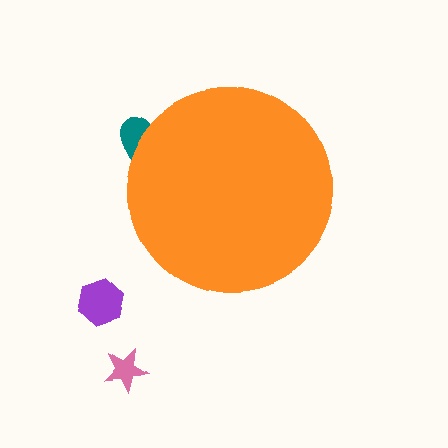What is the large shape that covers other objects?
An orange circle.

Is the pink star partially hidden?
No, the pink star is fully visible.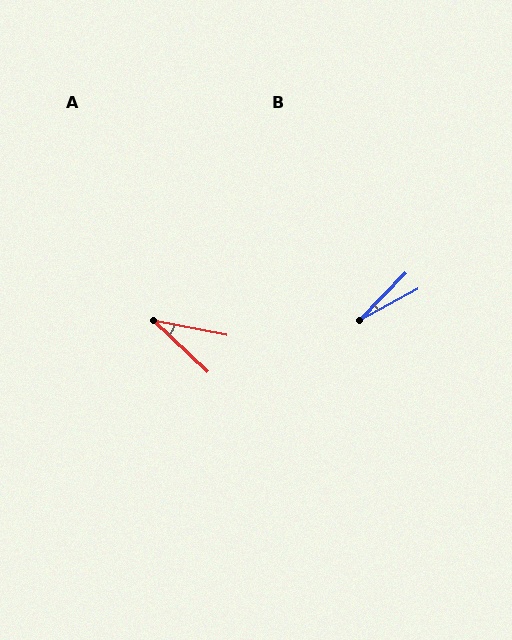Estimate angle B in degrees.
Approximately 18 degrees.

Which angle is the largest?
A, at approximately 32 degrees.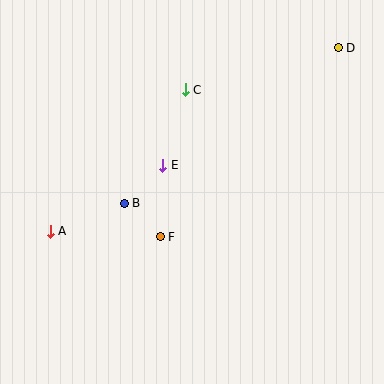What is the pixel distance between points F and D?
The distance between F and D is 260 pixels.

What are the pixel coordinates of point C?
Point C is at (185, 90).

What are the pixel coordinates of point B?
Point B is at (124, 203).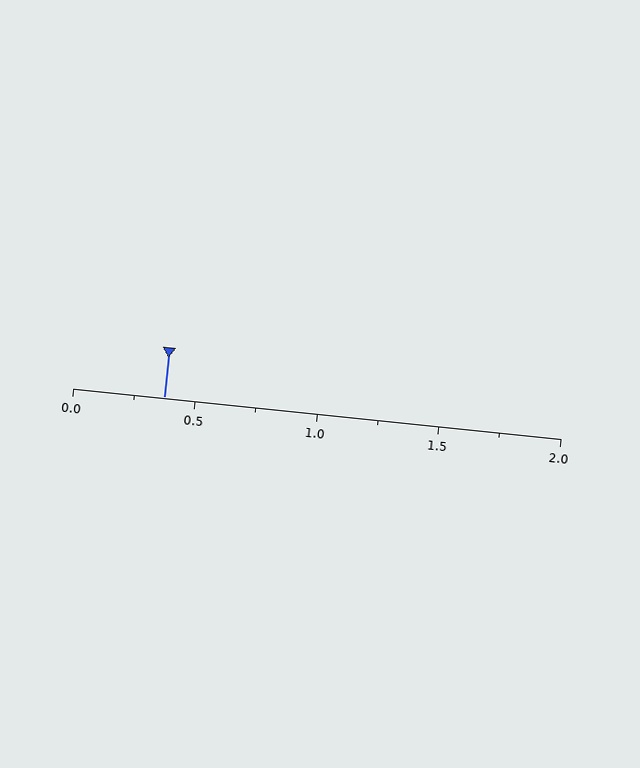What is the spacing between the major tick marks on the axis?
The major ticks are spaced 0.5 apart.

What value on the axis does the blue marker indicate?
The marker indicates approximately 0.38.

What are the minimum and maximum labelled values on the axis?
The axis runs from 0.0 to 2.0.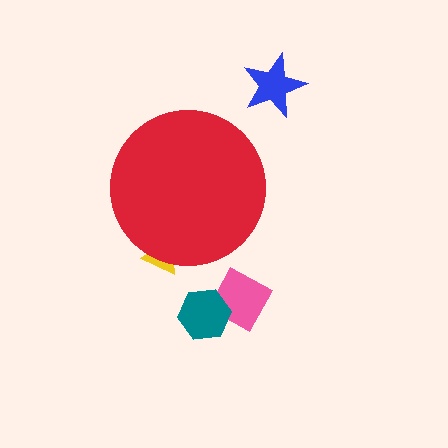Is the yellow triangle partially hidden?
Yes, the yellow triangle is partially hidden behind the red circle.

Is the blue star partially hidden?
No, the blue star is fully visible.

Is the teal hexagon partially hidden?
No, the teal hexagon is fully visible.